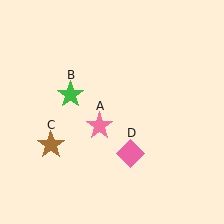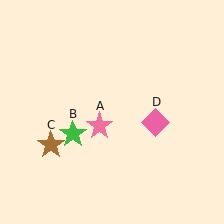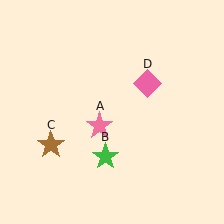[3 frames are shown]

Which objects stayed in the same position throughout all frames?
Pink star (object A) and brown star (object C) remained stationary.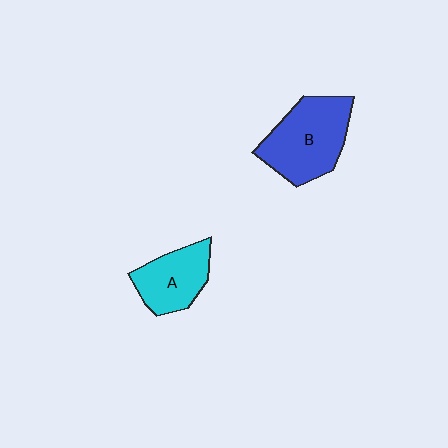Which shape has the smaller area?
Shape A (cyan).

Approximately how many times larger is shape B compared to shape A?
Approximately 1.5 times.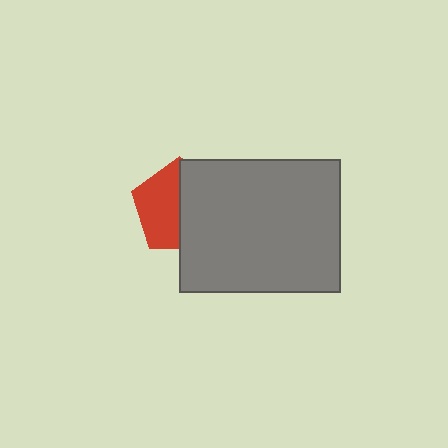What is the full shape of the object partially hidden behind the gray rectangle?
The partially hidden object is a red pentagon.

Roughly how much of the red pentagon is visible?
About half of it is visible (roughly 50%).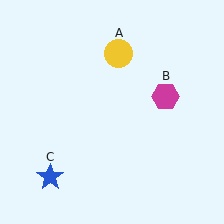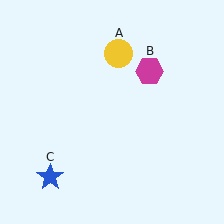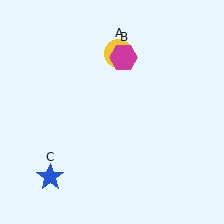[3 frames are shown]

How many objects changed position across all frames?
1 object changed position: magenta hexagon (object B).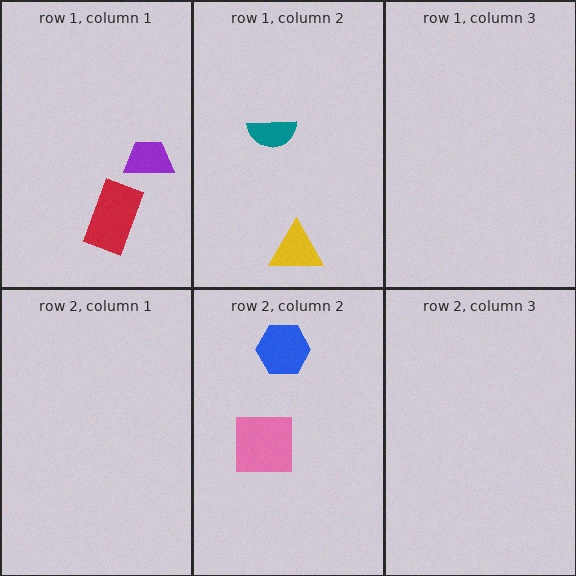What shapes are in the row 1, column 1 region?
The purple trapezoid, the red rectangle.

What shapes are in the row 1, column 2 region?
The teal semicircle, the yellow triangle.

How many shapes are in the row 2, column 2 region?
2.